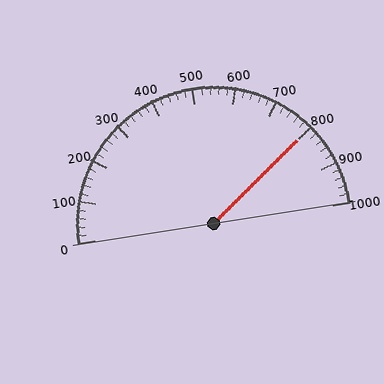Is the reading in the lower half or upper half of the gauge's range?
The reading is in the upper half of the range (0 to 1000).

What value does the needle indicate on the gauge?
The needle indicates approximately 800.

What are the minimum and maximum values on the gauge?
The gauge ranges from 0 to 1000.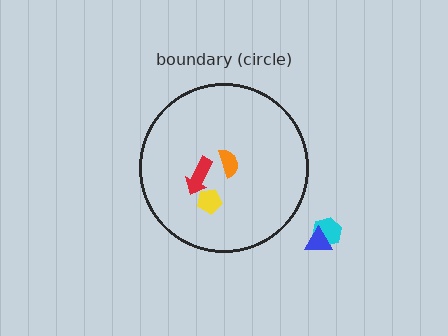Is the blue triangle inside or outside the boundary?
Outside.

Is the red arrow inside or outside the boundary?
Inside.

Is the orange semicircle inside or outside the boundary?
Inside.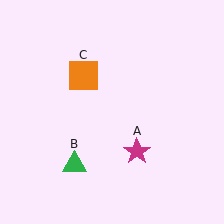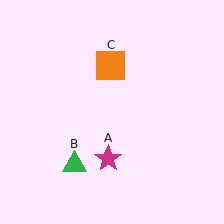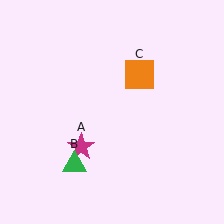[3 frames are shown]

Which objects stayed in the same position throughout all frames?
Green triangle (object B) remained stationary.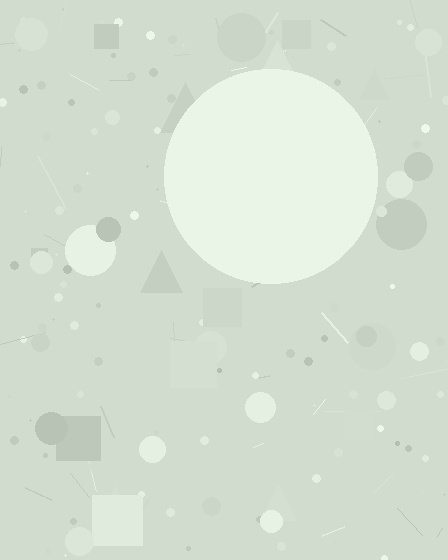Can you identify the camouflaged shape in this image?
The camouflaged shape is a circle.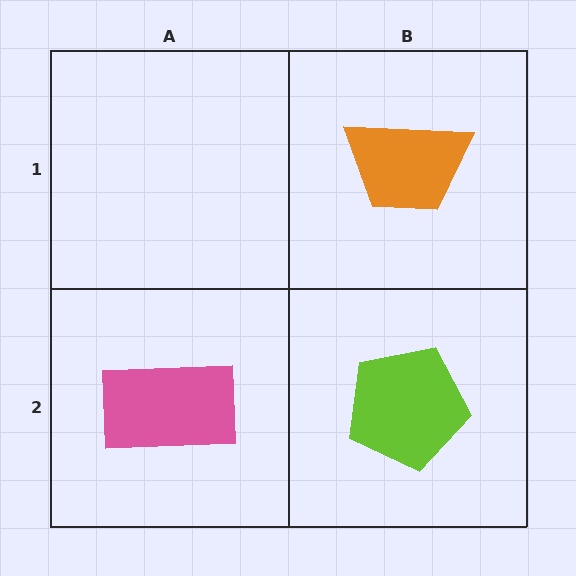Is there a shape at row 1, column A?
No, that cell is empty.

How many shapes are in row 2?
2 shapes.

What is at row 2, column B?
A lime pentagon.